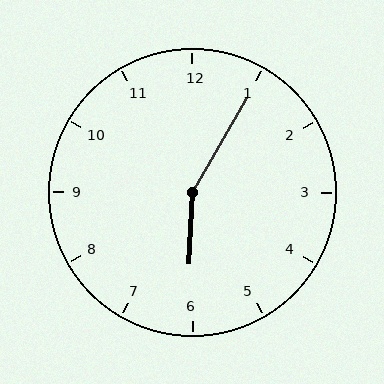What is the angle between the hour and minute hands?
Approximately 152 degrees.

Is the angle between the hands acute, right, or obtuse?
It is obtuse.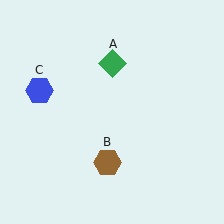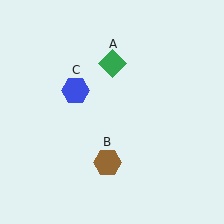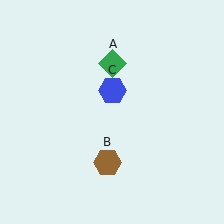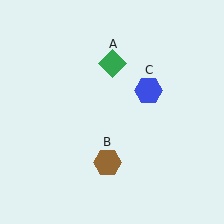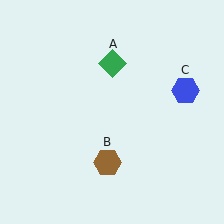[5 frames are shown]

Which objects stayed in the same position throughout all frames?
Green diamond (object A) and brown hexagon (object B) remained stationary.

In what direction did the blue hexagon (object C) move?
The blue hexagon (object C) moved right.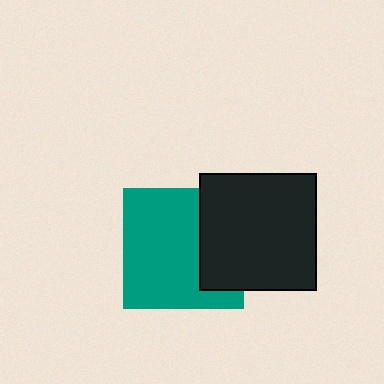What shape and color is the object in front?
The object in front is a black square.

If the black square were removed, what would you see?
You would see the complete teal square.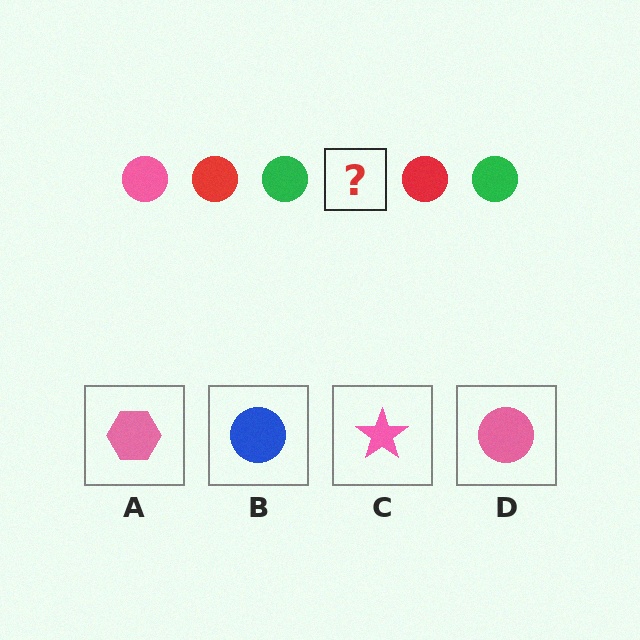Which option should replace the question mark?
Option D.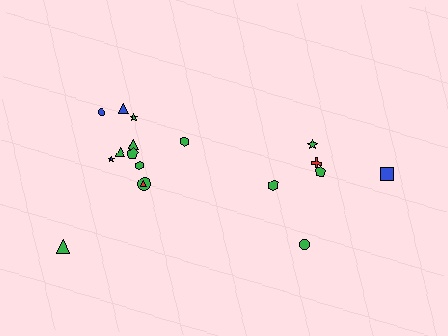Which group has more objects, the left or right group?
The left group.